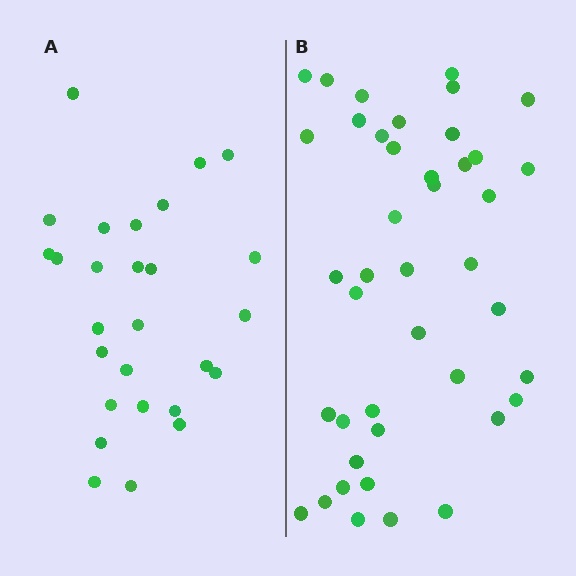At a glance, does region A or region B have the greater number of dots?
Region B (the right region) has more dots.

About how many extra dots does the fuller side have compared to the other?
Region B has approximately 15 more dots than region A.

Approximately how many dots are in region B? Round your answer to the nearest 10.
About 40 dots. (The exact count is 42, which rounds to 40.)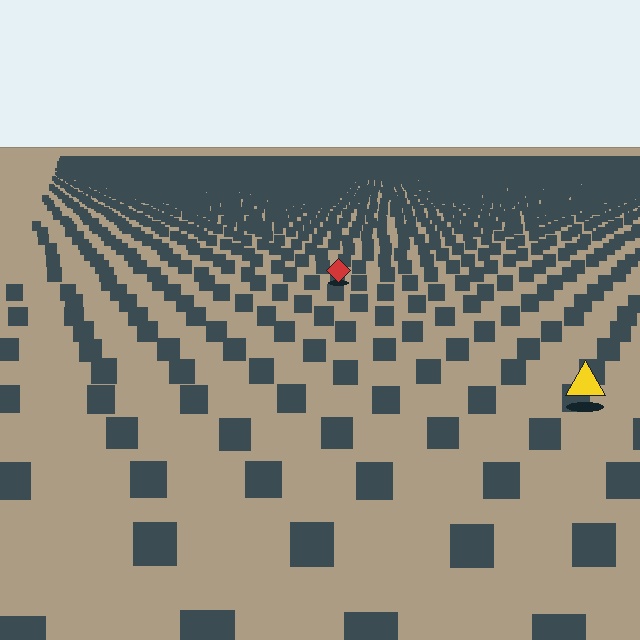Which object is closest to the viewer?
The yellow triangle is closest. The texture marks near it are larger and more spread out.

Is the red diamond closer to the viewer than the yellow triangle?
No. The yellow triangle is closer — you can tell from the texture gradient: the ground texture is coarser near it.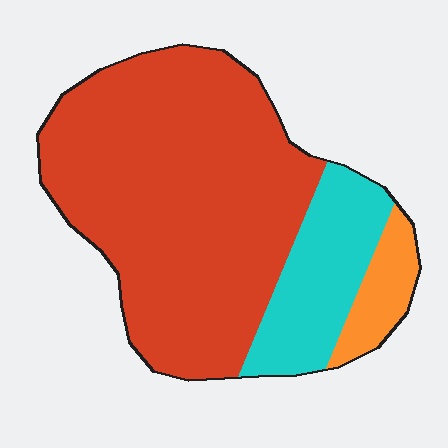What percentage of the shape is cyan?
Cyan covers 19% of the shape.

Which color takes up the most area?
Red, at roughly 75%.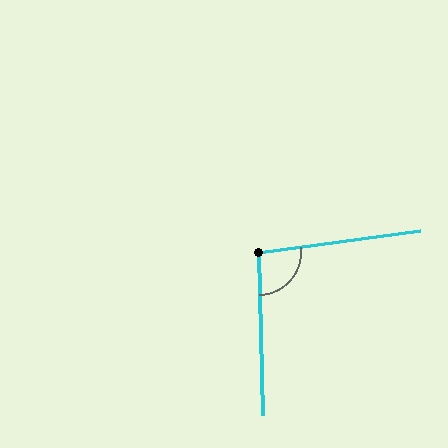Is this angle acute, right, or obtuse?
It is obtuse.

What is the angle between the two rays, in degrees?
Approximately 96 degrees.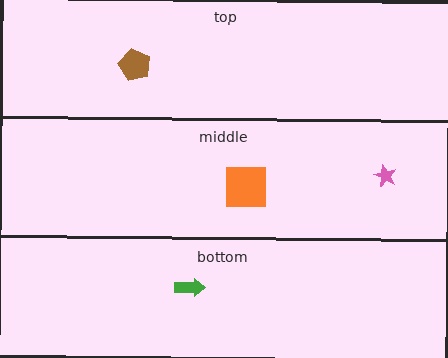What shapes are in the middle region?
The orange square, the pink star.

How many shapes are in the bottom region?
1.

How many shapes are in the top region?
1.